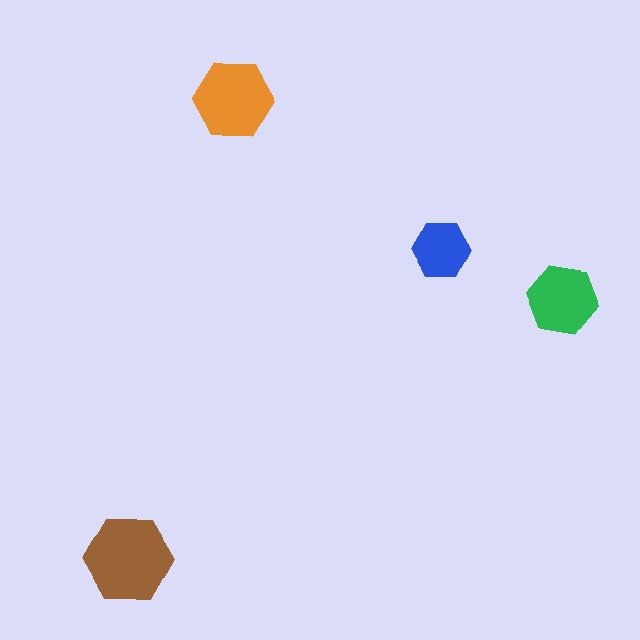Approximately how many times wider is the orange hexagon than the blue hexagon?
About 1.5 times wider.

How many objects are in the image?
There are 4 objects in the image.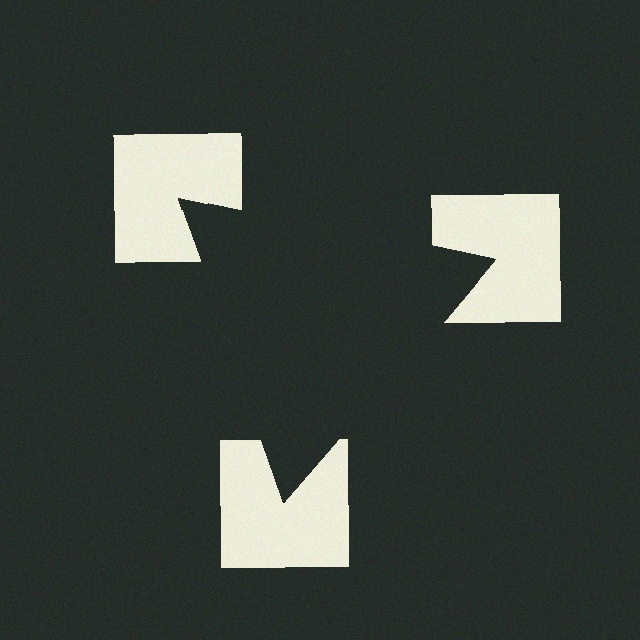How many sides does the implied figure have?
3 sides.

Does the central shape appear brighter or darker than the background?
It typically appears slightly darker than the background, even though no actual brightness change is drawn.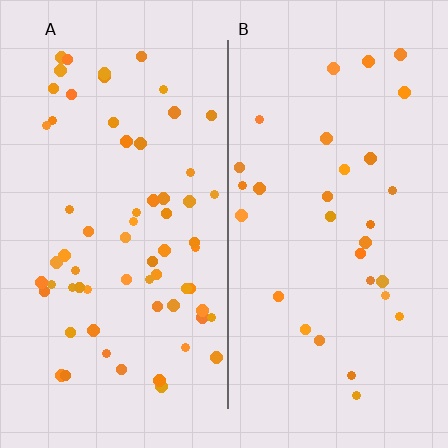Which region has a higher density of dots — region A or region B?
A (the left).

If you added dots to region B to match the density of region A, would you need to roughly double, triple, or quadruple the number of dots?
Approximately double.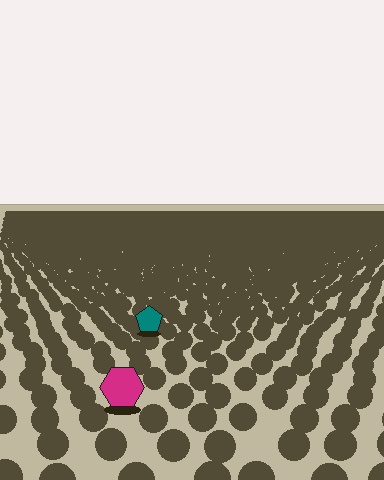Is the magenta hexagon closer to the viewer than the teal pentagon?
Yes. The magenta hexagon is closer — you can tell from the texture gradient: the ground texture is coarser near it.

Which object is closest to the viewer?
The magenta hexagon is closest. The texture marks near it are larger and more spread out.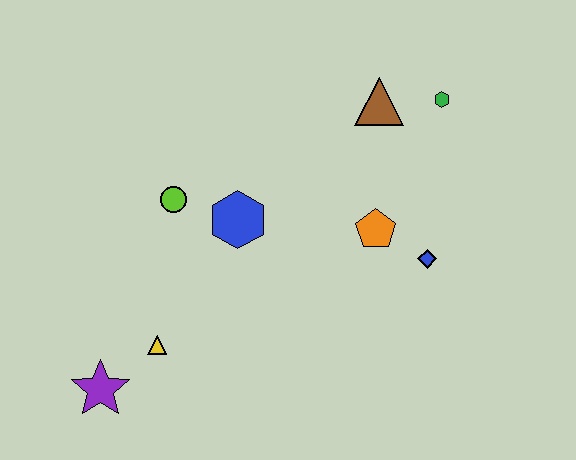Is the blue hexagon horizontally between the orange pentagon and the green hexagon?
No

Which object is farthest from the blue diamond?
The purple star is farthest from the blue diamond.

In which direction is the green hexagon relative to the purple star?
The green hexagon is to the right of the purple star.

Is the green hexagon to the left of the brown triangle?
No